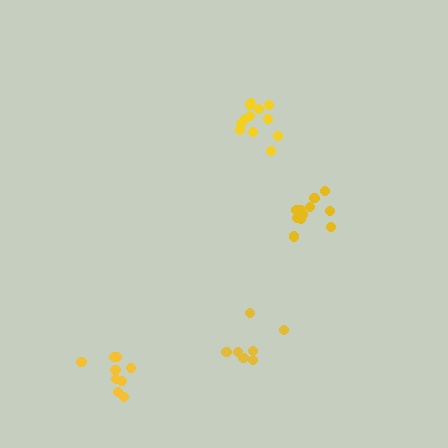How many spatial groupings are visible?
There are 4 spatial groupings.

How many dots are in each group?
Group 1: 10 dots, Group 2: 12 dots, Group 3: 7 dots, Group 4: 11 dots (40 total).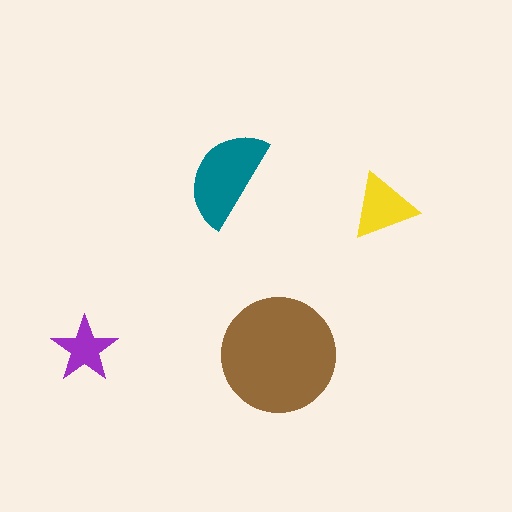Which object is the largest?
The brown circle.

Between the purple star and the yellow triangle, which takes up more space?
The yellow triangle.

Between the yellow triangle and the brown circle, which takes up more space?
The brown circle.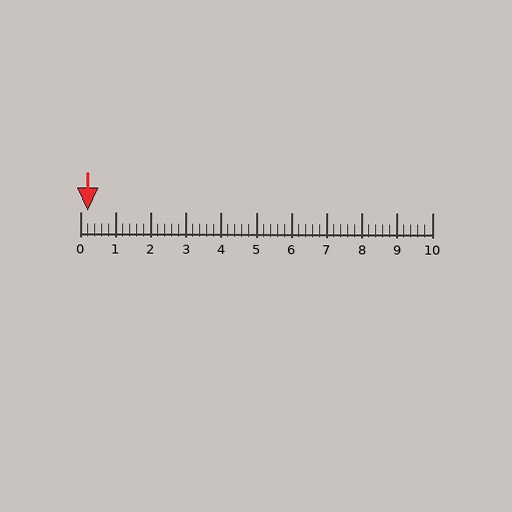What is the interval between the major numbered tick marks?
The major tick marks are spaced 1 units apart.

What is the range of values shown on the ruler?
The ruler shows values from 0 to 10.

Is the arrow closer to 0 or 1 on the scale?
The arrow is closer to 0.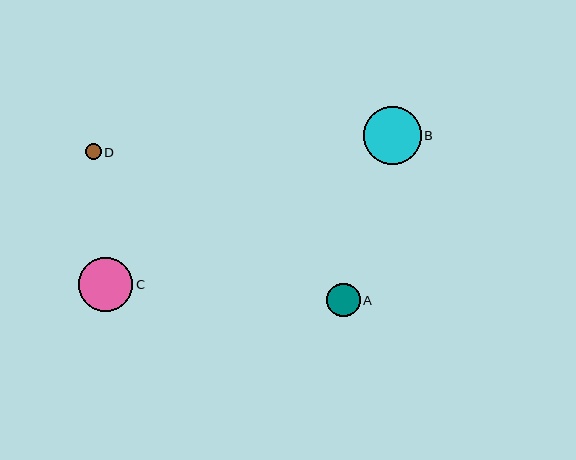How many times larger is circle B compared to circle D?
Circle B is approximately 3.5 times the size of circle D.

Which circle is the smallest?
Circle D is the smallest with a size of approximately 16 pixels.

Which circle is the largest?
Circle B is the largest with a size of approximately 58 pixels.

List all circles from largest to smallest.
From largest to smallest: B, C, A, D.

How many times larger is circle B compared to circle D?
Circle B is approximately 3.5 times the size of circle D.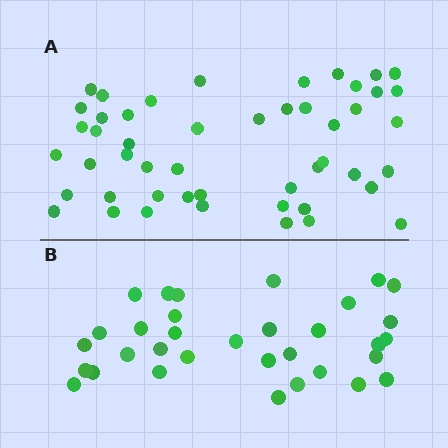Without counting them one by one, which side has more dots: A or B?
Region A (the top region) has more dots.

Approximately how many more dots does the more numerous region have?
Region A has approximately 15 more dots than region B.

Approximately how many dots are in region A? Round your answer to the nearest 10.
About 50 dots. (The exact count is 49, which rounds to 50.)